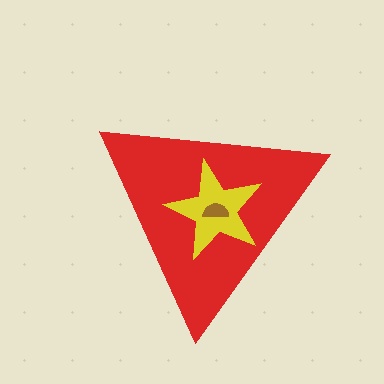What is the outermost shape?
The red triangle.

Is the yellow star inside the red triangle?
Yes.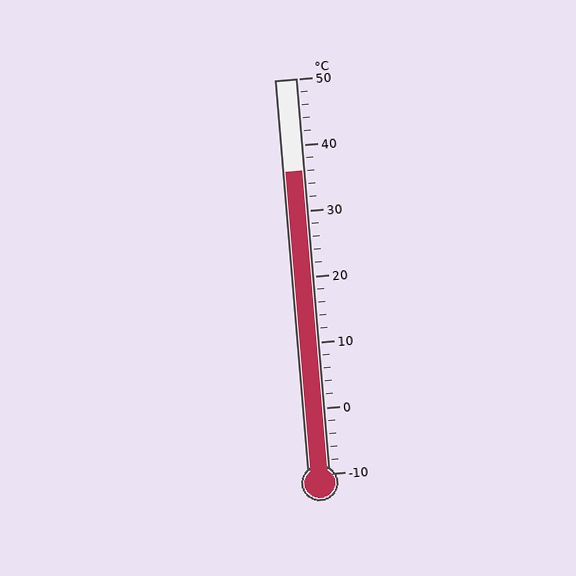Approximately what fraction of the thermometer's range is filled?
The thermometer is filled to approximately 75% of its range.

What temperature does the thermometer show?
The thermometer shows approximately 36°C.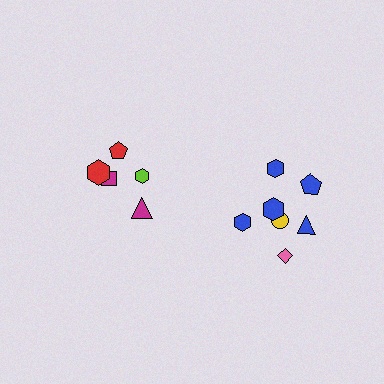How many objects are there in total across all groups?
There are 12 objects.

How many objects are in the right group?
There are 7 objects.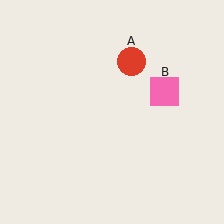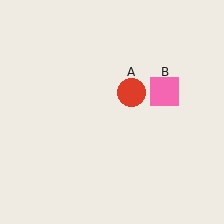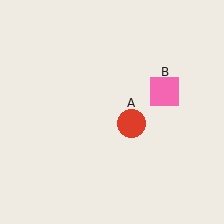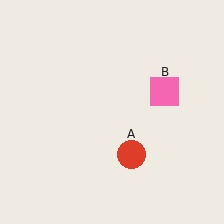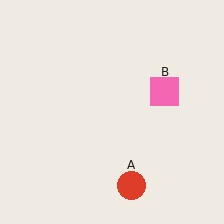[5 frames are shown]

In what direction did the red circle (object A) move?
The red circle (object A) moved down.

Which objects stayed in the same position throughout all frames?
Pink square (object B) remained stationary.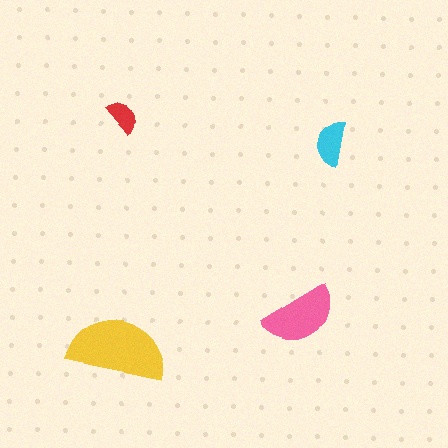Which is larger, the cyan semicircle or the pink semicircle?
The pink one.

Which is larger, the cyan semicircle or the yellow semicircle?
The yellow one.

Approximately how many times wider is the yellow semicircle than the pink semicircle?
About 1.5 times wider.